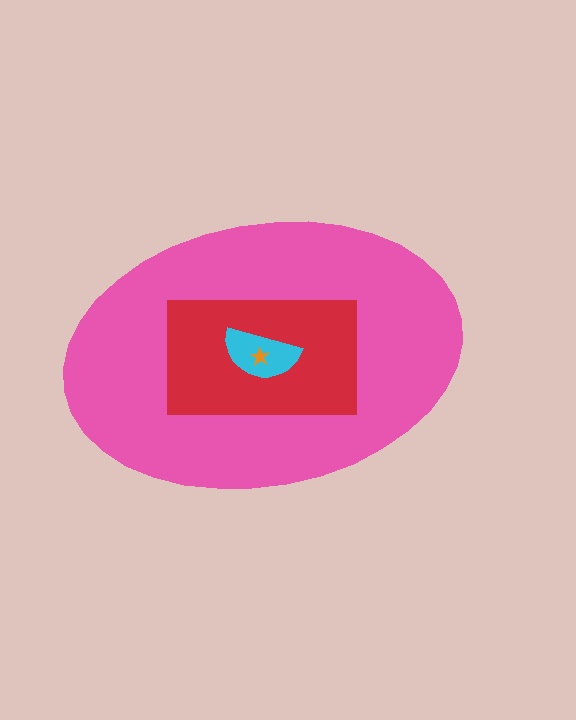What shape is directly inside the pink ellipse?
The red rectangle.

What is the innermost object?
The orange star.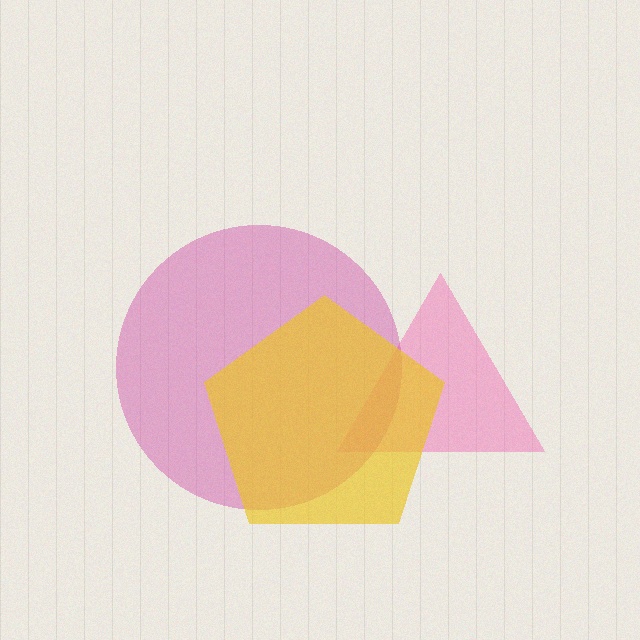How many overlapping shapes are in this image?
There are 3 overlapping shapes in the image.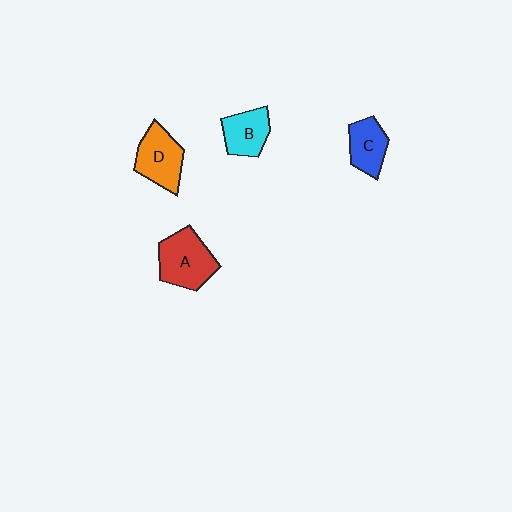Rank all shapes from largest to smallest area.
From largest to smallest: A (red), D (orange), B (cyan), C (blue).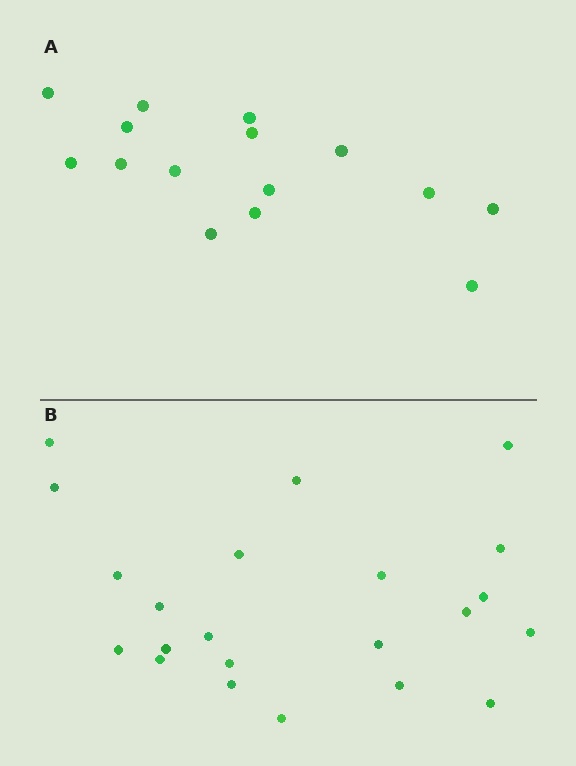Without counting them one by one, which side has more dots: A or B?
Region B (the bottom region) has more dots.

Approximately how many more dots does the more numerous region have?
Region B has roughly 8 or so more dots than region A.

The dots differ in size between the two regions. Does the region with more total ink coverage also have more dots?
No. Region A has more total ink coverage because its dots are larger, but region B actually contains more individual dots. Total area can be misleading — the number of items is what matters here.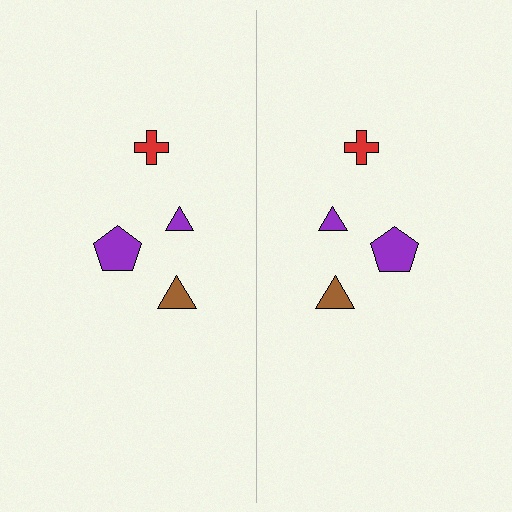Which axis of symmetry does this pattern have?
The pattern has a vertical axis of symmetry running through the center of the image.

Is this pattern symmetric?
Yes, this pattern has bilateral (reflection) symmetry.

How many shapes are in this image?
There are 8 shapes in this image.